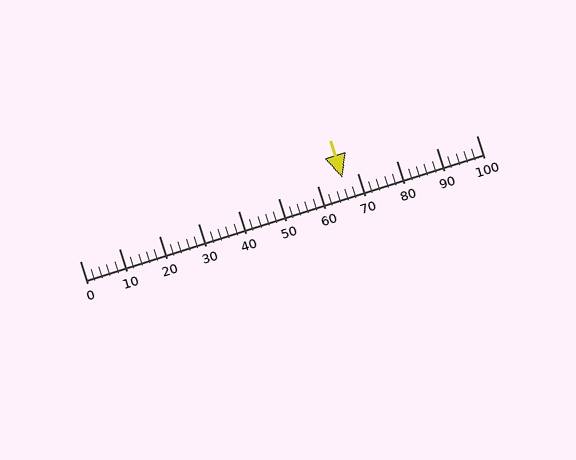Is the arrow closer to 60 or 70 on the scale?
The arrow is closer to 70.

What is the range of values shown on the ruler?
The ruler shows values from 0 to 100.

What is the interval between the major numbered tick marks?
The major tick marks are spaced 10 units apart.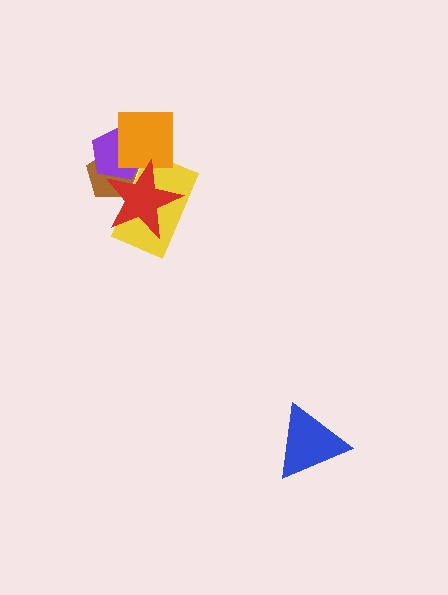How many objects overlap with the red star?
4 objects overlap with the red star.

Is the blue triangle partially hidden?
No, no other shape covers it.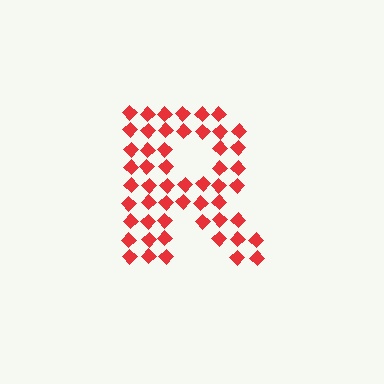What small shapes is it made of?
It is made of small diamonds.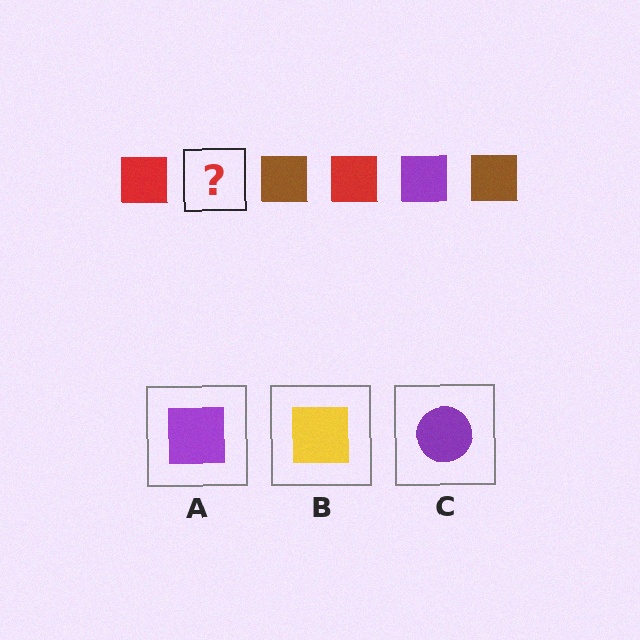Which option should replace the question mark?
Option A.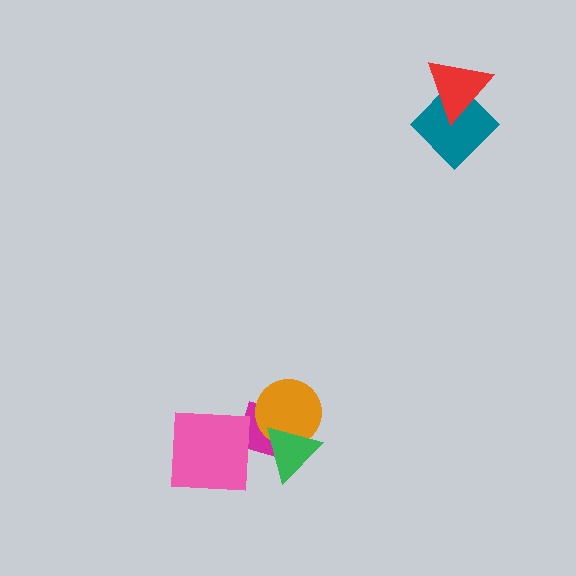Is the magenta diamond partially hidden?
Yes, it is partially covered by another shape.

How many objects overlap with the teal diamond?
1 object overlaps with the teal diamond.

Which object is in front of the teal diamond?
The red triangle is in front of the teal diamond.